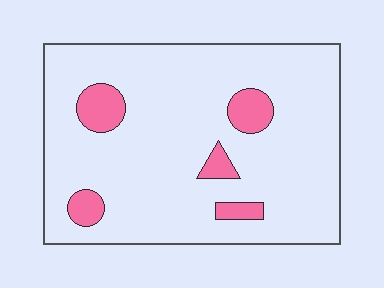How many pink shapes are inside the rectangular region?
5.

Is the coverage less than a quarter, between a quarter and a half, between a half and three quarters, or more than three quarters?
Less than a quarter.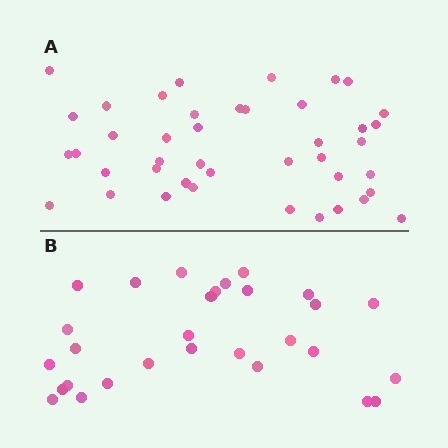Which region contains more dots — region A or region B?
Region A (the top region) has more dots.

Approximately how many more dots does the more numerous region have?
Region A has approximately 15 more dots than region B.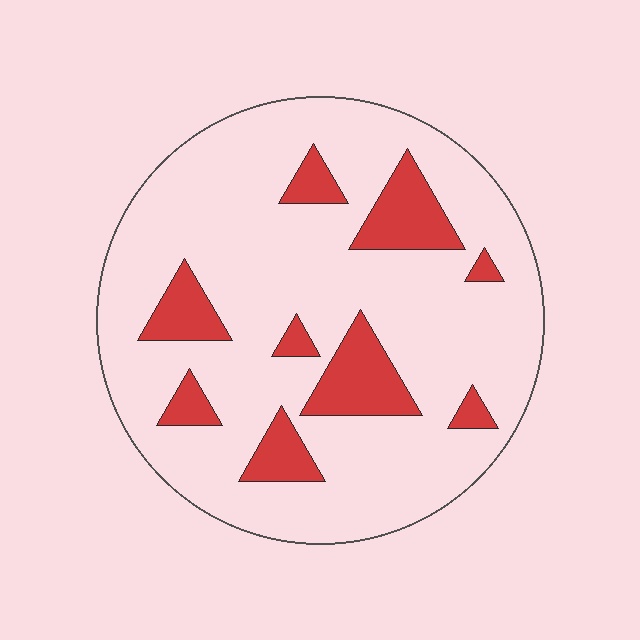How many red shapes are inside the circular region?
9.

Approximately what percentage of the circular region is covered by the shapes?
Approximately 15%.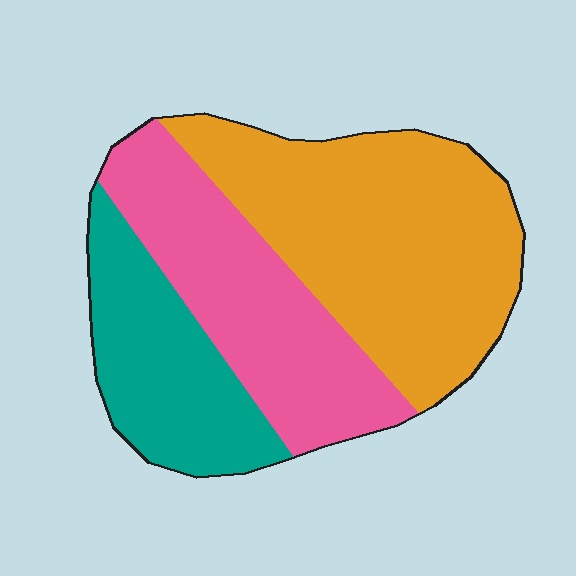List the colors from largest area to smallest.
From largest to smallest: orange, pink, teal.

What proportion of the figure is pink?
Pink covers around 30% of the figure.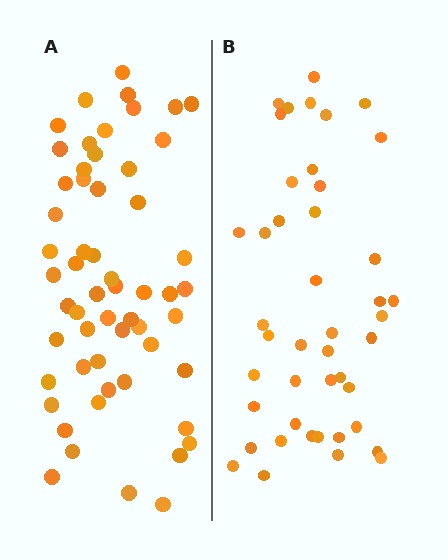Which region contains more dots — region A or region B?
Region A (the left region) has more dots.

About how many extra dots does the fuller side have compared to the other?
Region A has approximately 15 more dots than region B.